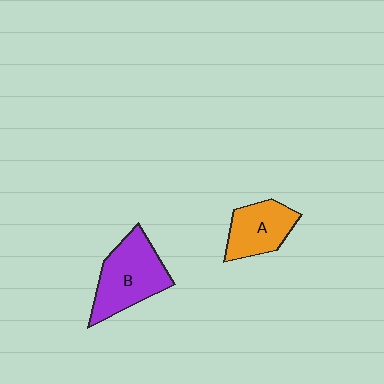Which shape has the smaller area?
Shape A (orange).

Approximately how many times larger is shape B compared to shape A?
Approximately 1.4 times.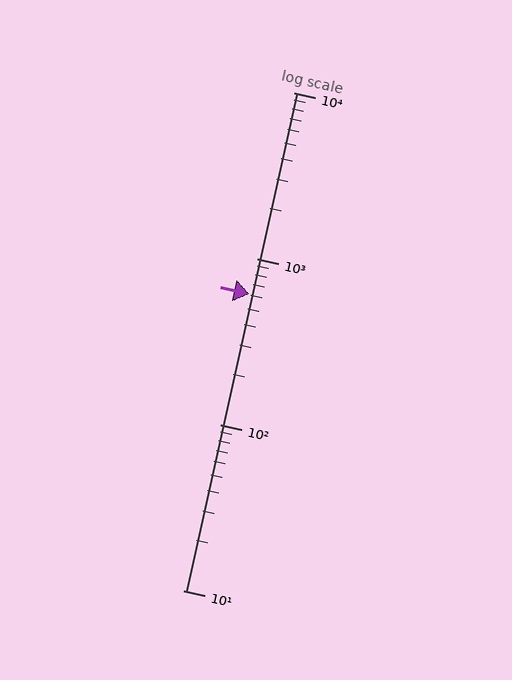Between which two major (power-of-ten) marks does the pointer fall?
The pointer is between 100 and 1000.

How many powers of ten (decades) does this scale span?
The scale spans 3 decades, from 10 to 10000.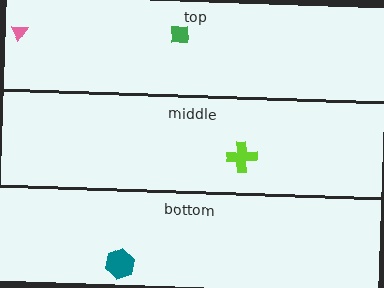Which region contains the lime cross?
The middle region.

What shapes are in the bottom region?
The teal hexagon.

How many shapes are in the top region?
2.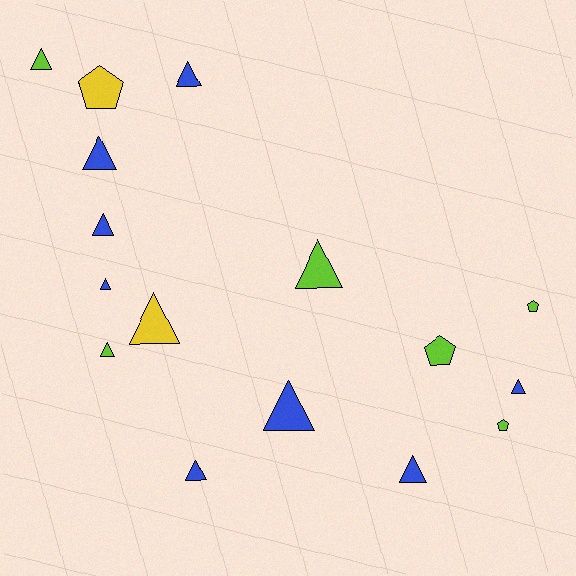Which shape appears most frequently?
Triangle, with 12 objects.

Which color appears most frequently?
Blue, with 8 objects.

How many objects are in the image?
There are 16 objects.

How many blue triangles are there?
There are 8 blue triangles.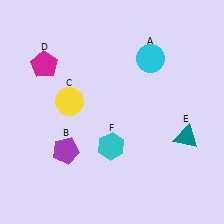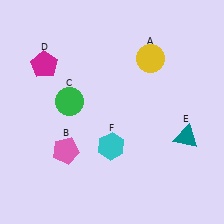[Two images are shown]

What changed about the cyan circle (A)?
In Image 1, A is cyan. In Image 2, it changed to yellow.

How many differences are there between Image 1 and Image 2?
There are 3 differences between the two images.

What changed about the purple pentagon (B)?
In Image 1, B is purple. In Image 2, it changed to pink.